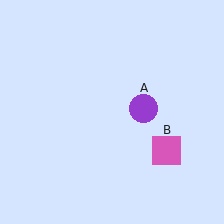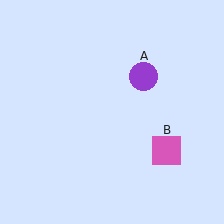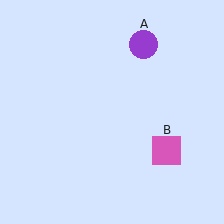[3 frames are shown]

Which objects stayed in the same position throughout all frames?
Pink square (object B) remained stationary.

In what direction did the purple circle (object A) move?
The purple circle (object A) moved up.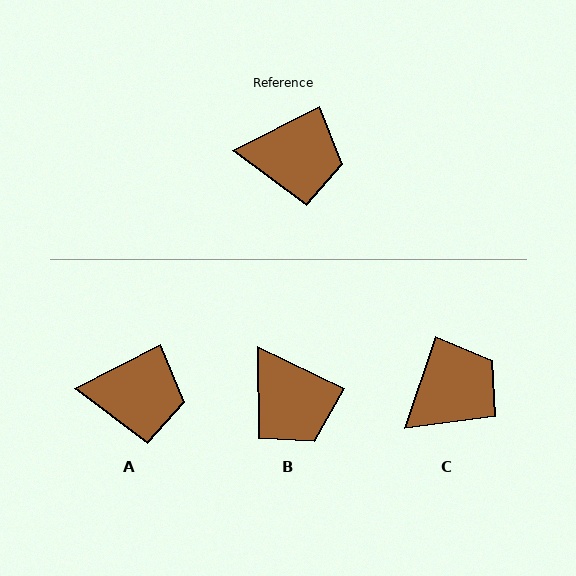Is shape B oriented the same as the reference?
No, it is off by about 52 degrees.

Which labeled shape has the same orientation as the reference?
A.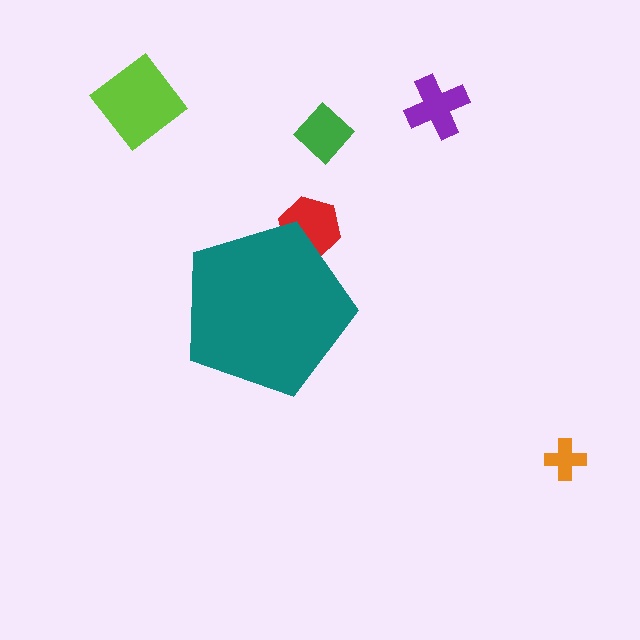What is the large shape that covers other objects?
A teal pentagon.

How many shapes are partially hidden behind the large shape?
1 shape is partially hidden.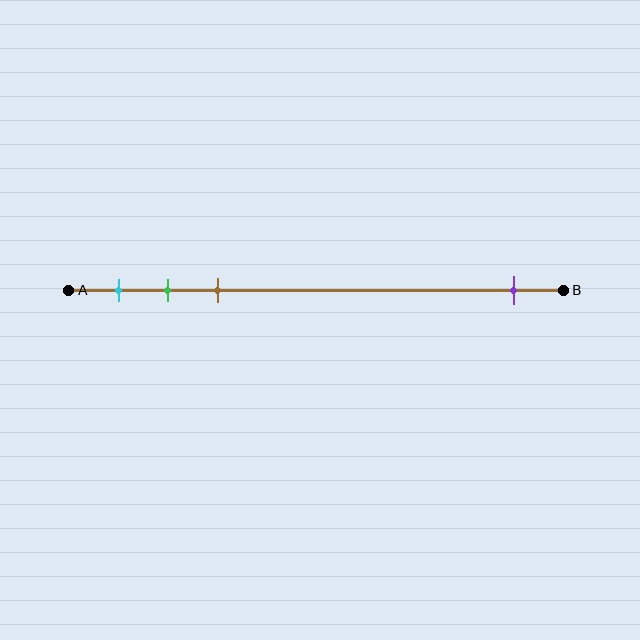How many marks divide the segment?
There are 4 marks dividing the segment.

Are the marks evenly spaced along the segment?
No, the marks are not evenly spaced.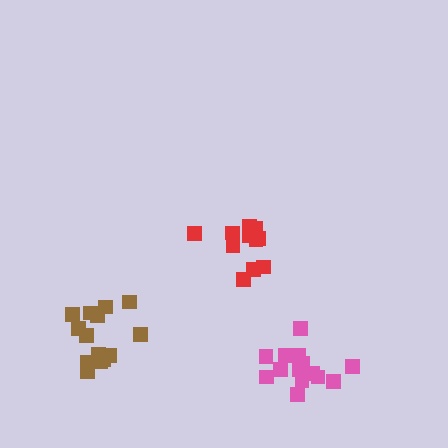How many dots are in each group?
Group 1: 11 dots, Group 2: 14 dots, Group 3: 14 dots (39 total).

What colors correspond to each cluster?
The clusters are colored: red, pink, brown.